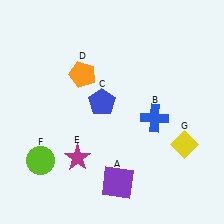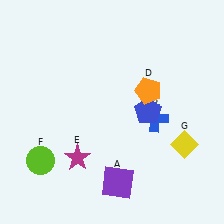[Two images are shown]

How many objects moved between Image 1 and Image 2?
2 objects moved between the two images.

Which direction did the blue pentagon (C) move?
The blue pentagon (C) moved right.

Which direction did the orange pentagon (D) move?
The orange pentagon (D) moved right.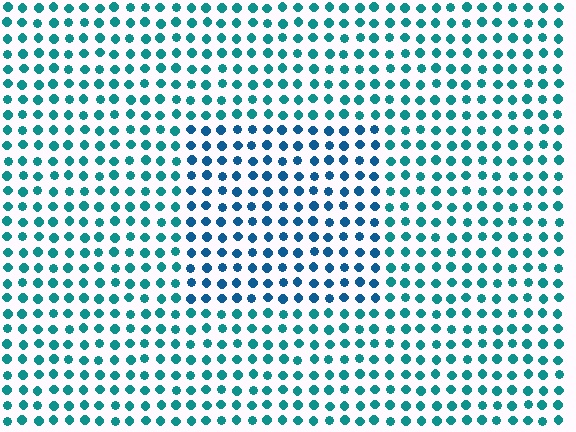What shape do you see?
I see a rectangle.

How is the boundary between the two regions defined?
The boundary is defined purely by a slight shift in hue (about 28 degrees). Spacing, size, and orientation are identical on both sides.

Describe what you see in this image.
The image is filled with small teal elements in a uniform arrangement. A rectangle-shaped region is visible where the elements are tinted to a slightly different hue, forming a subtle color boundary.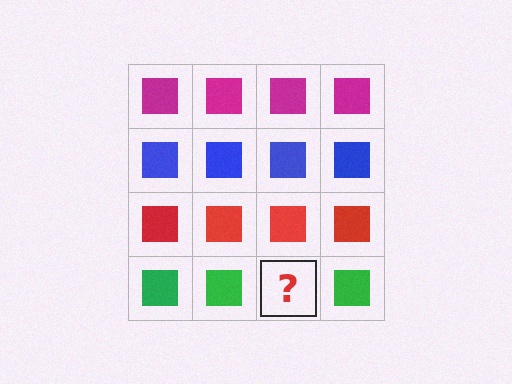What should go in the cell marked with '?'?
The missing cell should contain a green square.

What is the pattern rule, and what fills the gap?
The rule is that each row has a consistent color. The gap should be filled with a green square.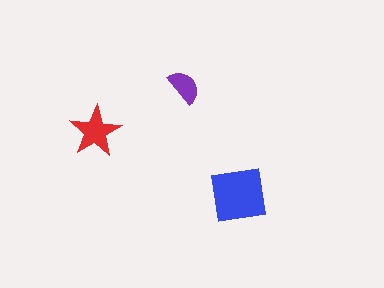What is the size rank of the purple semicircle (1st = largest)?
3rd.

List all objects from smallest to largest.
The purple semicircle, the red star, the blue square.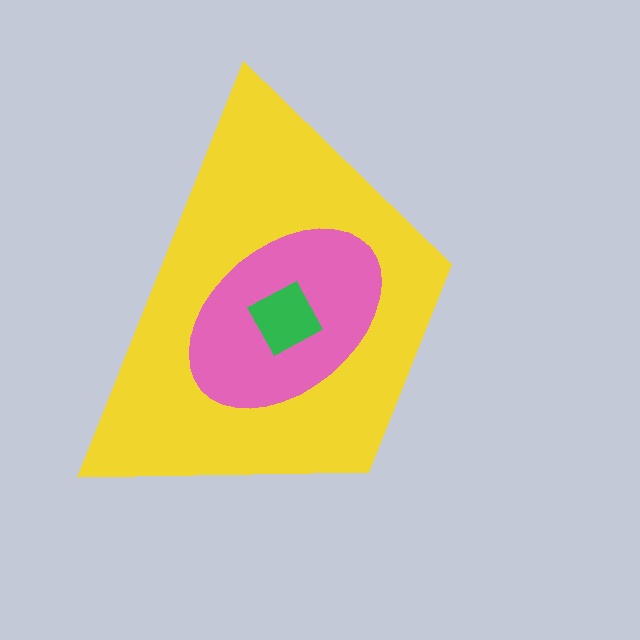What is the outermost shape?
The yellow trapezoid.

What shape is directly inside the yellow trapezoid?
The pink ellipse.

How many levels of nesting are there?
3.